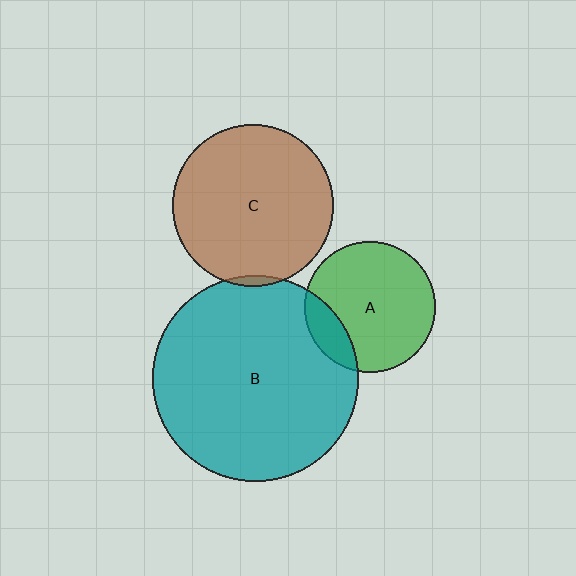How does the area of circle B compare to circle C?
Approximately 1.6 times.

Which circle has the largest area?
Circle B (teal).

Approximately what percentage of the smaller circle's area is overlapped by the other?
Approximately 5%.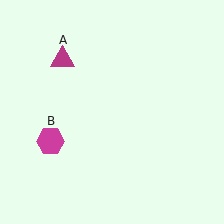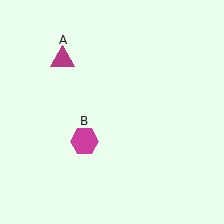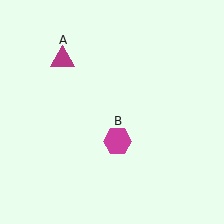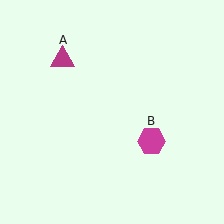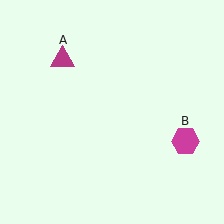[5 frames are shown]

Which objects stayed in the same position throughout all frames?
Magenta triangle (object A) remained stationary.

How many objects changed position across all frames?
1 object changed position: magenta hexagon (object B).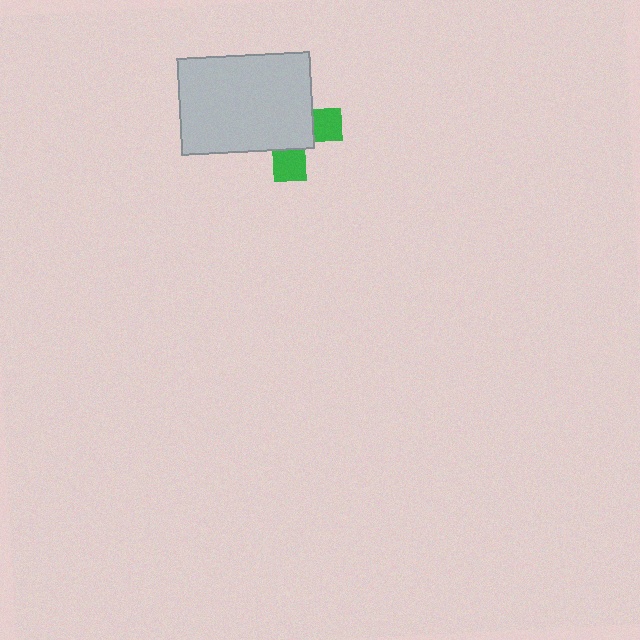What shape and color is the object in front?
The object in front is a light gray rectangle.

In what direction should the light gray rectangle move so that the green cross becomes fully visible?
The light gray rectangle should move toward the upper-left. That is the shortest direction to clear the overlap and leave the green cross fully visible.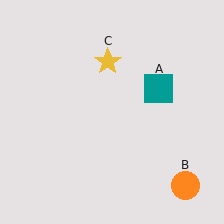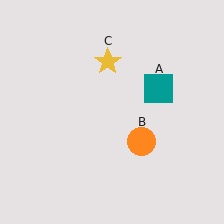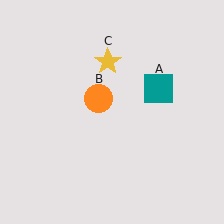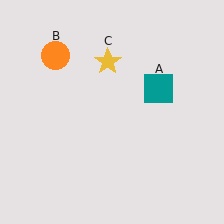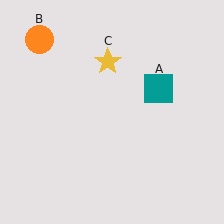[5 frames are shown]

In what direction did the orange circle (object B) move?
The orange circle (object B) moved up and to the left.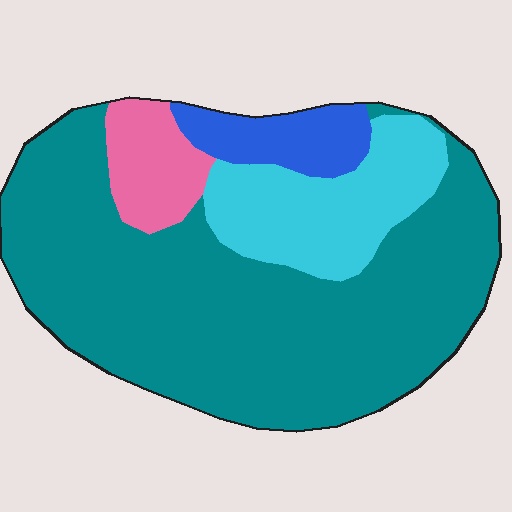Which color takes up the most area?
Teal, at roughly 65%.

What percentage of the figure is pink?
Pink takes up about one tenth (1/10) of the figure.